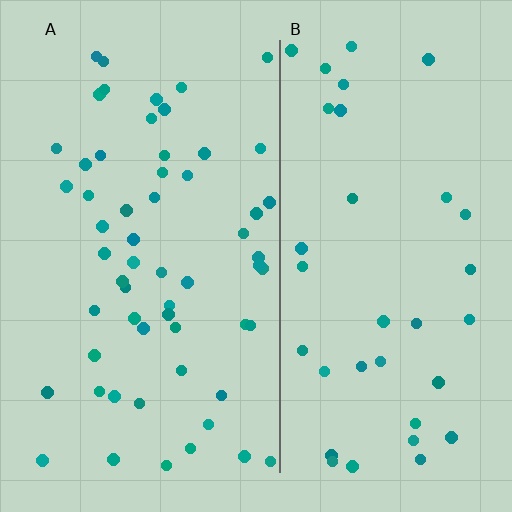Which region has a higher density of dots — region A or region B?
A (the left).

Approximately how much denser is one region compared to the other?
Approximately 1.6× — region A over region B.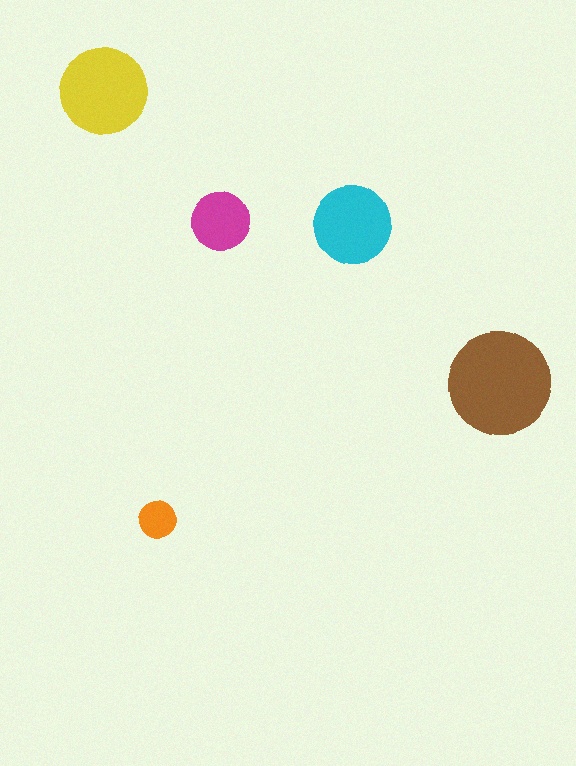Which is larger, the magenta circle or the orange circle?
The magenta one.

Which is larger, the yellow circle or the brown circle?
The brown one.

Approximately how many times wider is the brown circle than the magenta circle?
About 2 times wider.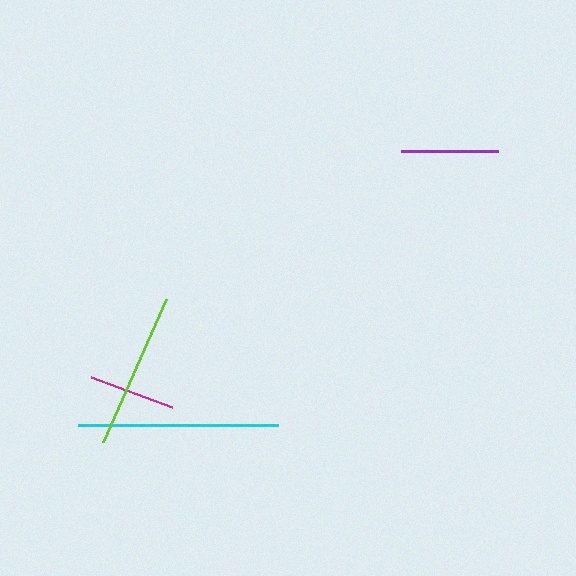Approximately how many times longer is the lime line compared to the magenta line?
The lime line is approximately 1.8 times the length of the magenta line.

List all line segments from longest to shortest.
From longest to shortest: cyan, lime, purple, magenta.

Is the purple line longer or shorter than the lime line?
The lime line is longer than the purple line.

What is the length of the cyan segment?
The cyan segment is approximately 200 pixels long.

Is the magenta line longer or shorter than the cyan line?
The cyan line is longer than the magenta line.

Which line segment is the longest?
The cyan line is the longest at approximately 200 pixels.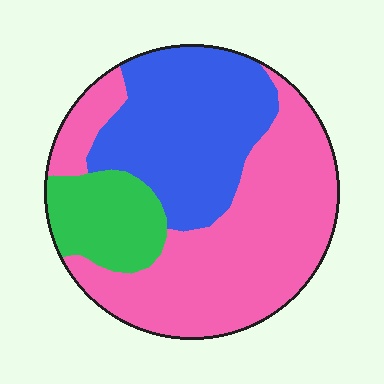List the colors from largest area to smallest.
From largest to smallest: pink, blue, green.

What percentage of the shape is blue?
Blue takes up about one third (1/3) of the shape.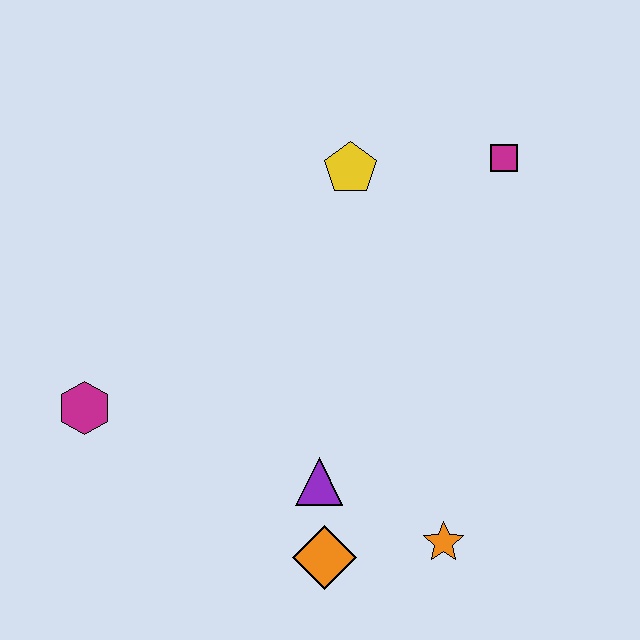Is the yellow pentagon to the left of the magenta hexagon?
No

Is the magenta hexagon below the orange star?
No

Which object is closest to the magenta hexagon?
The purple triangle is closest to the magenta hexagon.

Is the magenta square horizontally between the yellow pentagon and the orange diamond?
No